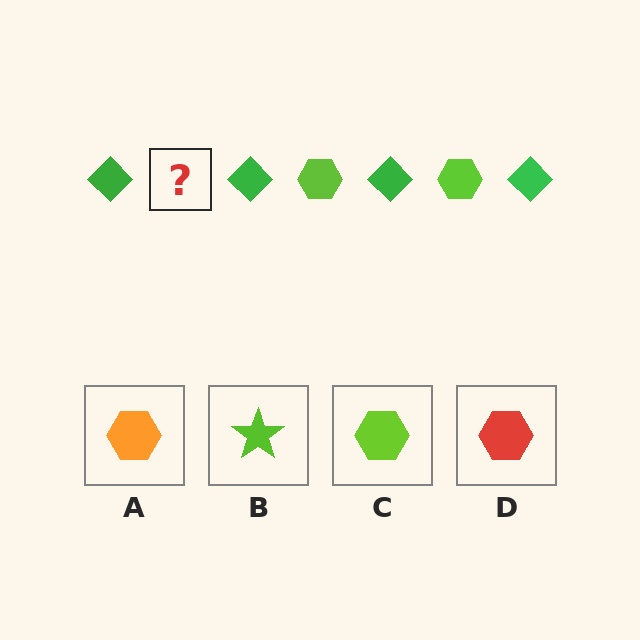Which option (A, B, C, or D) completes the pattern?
C.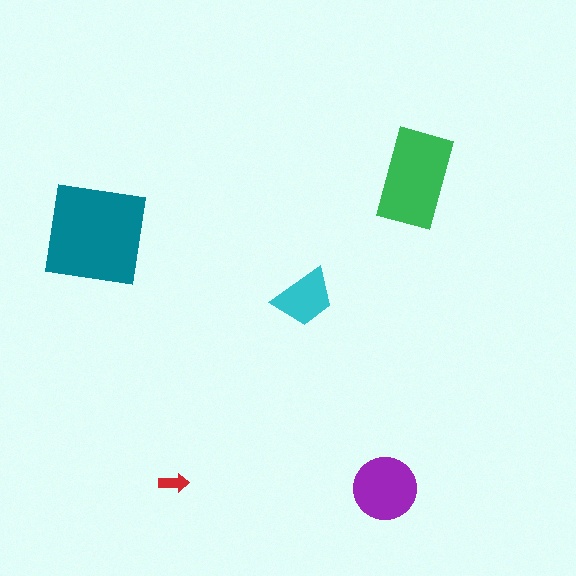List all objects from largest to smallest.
The teal square, the green rectangle, the purple circle, the cyan trapezoid, the red arrow.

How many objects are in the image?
There are 5 objects in the image.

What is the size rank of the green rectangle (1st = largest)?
2nd.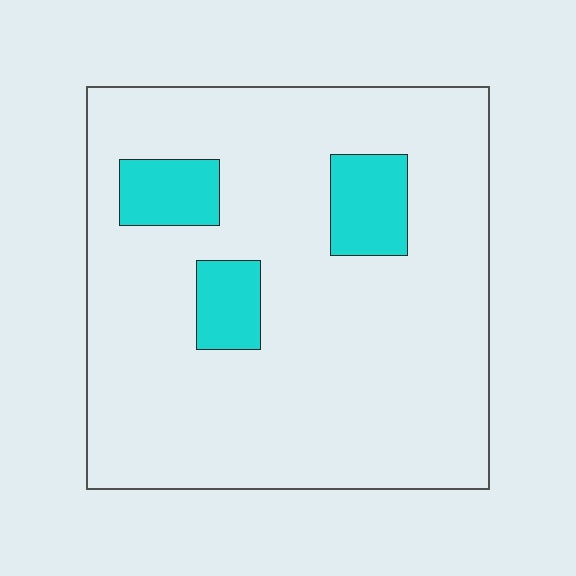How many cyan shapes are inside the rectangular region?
3.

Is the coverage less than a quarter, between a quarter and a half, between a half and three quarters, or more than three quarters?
Less than a quarter.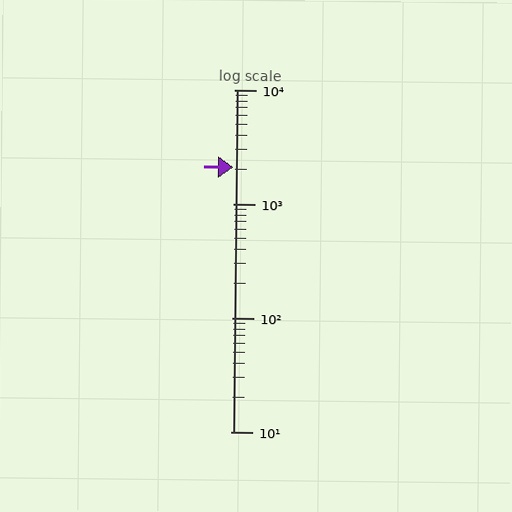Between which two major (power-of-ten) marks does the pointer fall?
The pointer is between 1000 and 10000.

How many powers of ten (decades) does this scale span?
The scale spans 3 decades, from 10 to 10000.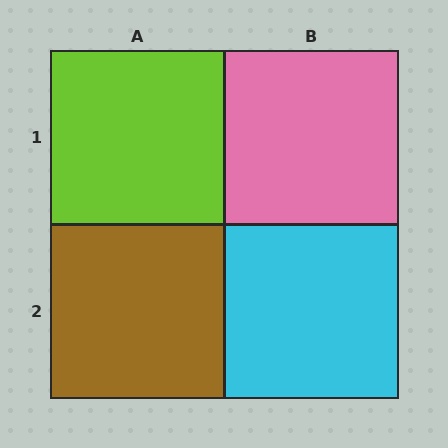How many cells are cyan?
1 cell is cyan.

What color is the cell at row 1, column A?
Lime.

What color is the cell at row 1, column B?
Pink.